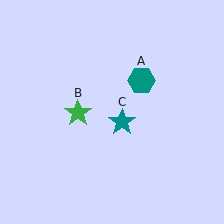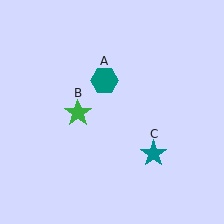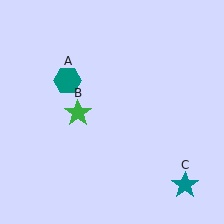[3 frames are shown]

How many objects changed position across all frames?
2 objects changed position: teal hexagon (object A), teal star (object C).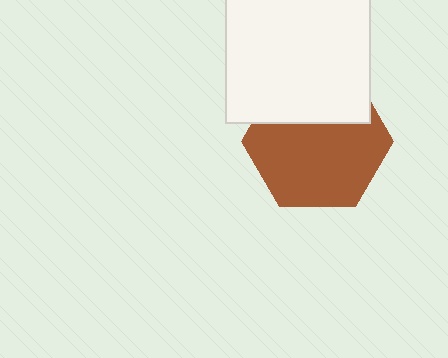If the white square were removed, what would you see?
You would see the complete brown hexagon.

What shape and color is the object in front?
The object in front is a white square.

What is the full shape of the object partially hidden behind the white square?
The partially hidden object is a brown hexagon.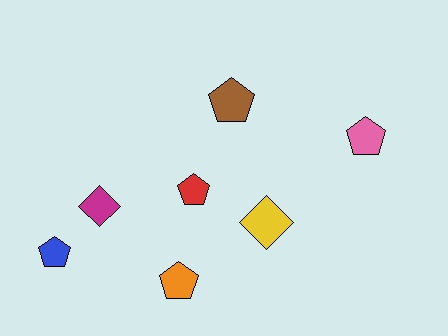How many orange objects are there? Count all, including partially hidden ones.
There is 1 orange object.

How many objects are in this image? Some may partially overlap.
There are 7 objects.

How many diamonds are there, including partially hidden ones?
There are 2 diamonds.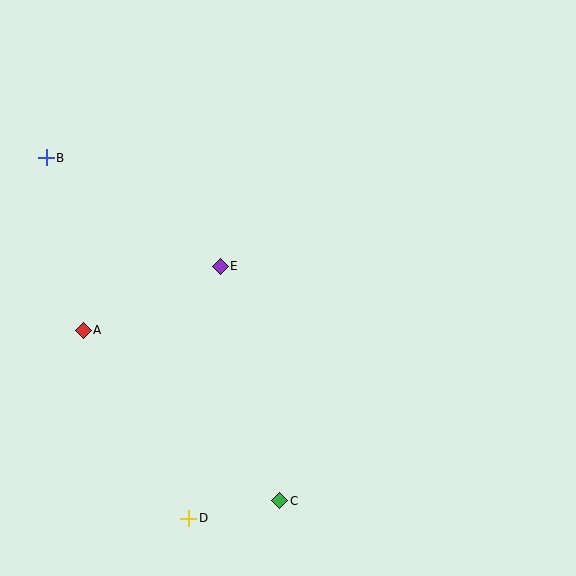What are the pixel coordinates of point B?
Point B is at (46, 158).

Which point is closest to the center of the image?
Point E at (220, 266) is closest to the center.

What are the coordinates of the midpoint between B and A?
The midpoint between B and A is at (65, 244).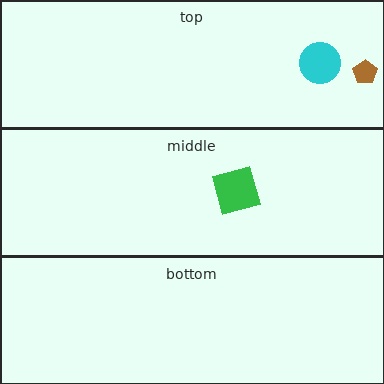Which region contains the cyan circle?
The top region.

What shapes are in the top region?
The cyan circle, the brown pentagon.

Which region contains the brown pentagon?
The top region.